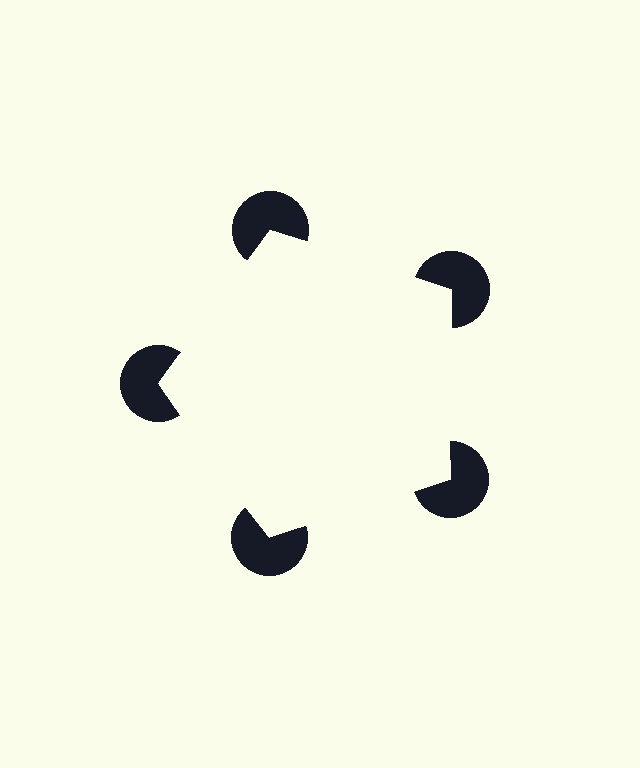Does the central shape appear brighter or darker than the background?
It typically appears slightly brighter than the background, even though no actual brightness change is drawn.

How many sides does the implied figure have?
5 sides.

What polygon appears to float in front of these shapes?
An illusory pentagon — its edges are inferred from the aligned wedge cuts in the pac-man discs, not physically drawn.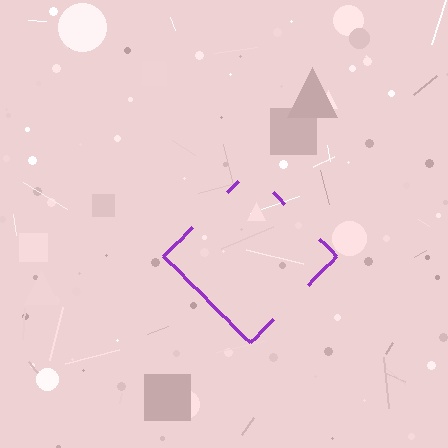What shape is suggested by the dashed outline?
The dashed outline suggests a diamond.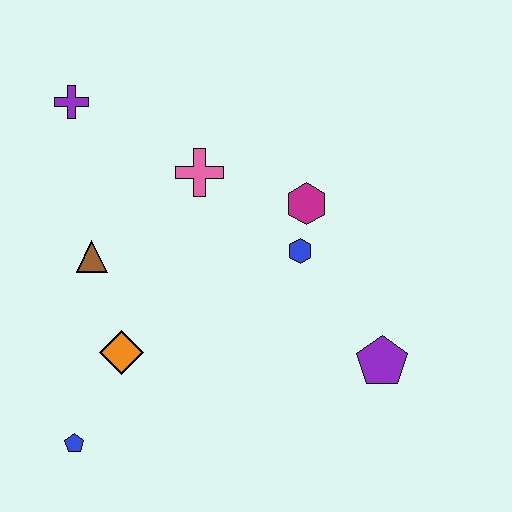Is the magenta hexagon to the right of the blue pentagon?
Yes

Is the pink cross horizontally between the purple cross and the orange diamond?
No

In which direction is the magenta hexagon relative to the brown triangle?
The magenta hexagon is to the right of the brown triangle.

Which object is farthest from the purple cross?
The purple pentagon is farthest from the purple cross.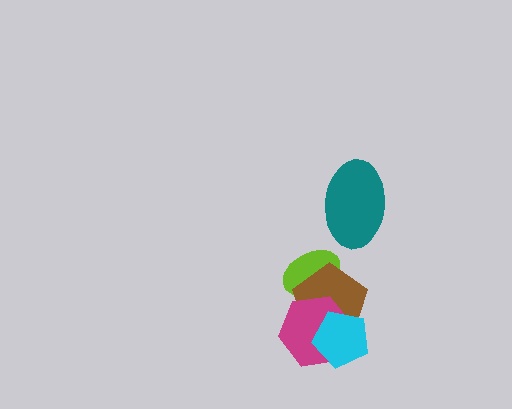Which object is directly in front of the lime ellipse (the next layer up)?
The brown pentagon is directly in front of the lime ellipse.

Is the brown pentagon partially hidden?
Yes, it is partially covered by another shape.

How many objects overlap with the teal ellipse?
0 objects overlap with the teal ellipse.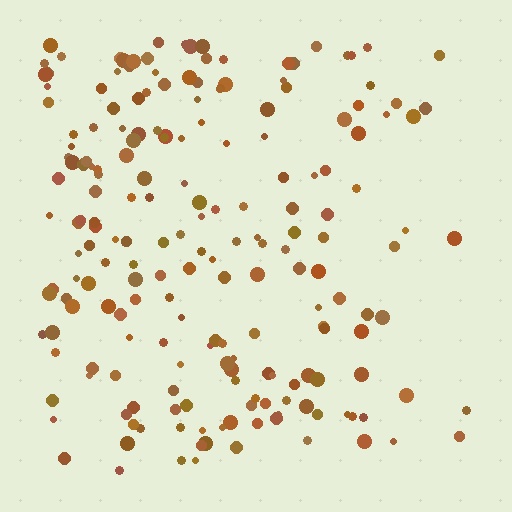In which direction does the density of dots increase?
From right to left, with the left side densest.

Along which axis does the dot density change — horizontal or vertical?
Horizontal.